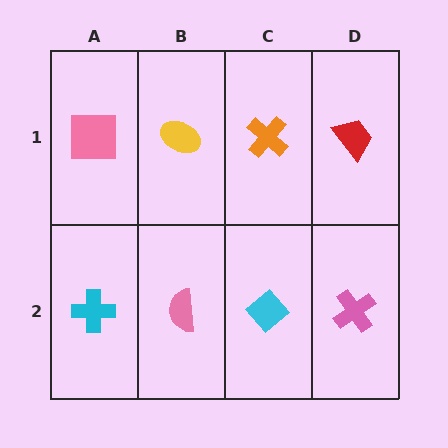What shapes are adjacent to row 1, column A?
A cyan cross (row 2, column A), a yellow ellipse (row 1, column B).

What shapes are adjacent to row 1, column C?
A cyan diamond (row 2, column C), a yellow ellipse (row 1, column B), a red trapezoid (row 1, column D).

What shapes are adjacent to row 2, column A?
A pink square (row 1, column A), a pink semicircle (row 2, column B).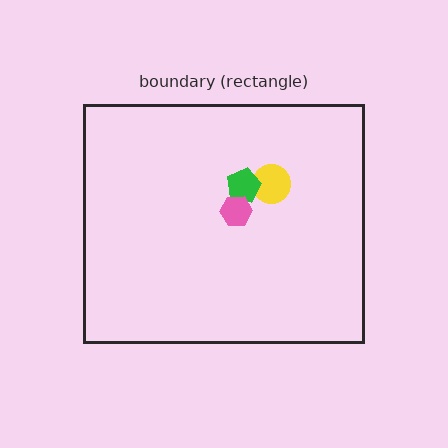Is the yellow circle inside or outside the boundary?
Inside.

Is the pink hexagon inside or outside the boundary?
Inside.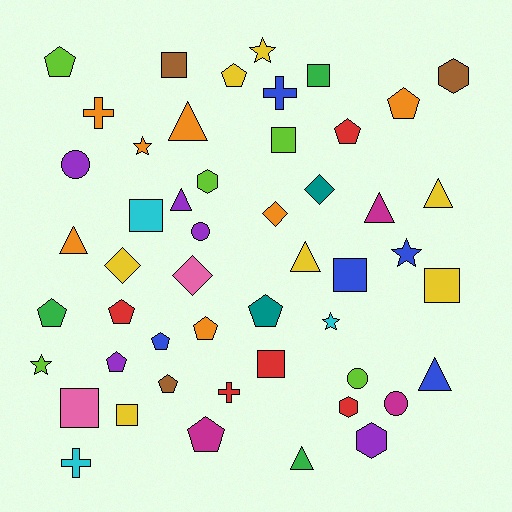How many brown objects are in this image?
There are 3 brown objects.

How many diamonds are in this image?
There are 4 diamonds.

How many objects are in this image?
There are 50 objects.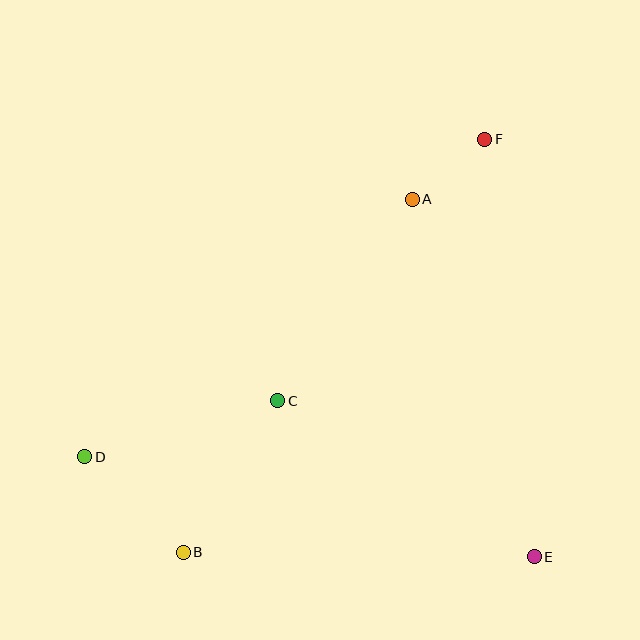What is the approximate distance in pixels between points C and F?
The distance between C and F is approximately 334 pixels.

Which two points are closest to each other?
Points A and F are closest to each other.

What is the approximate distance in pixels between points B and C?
The distance between B and C is approximately 179 pixels.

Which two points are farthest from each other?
Points B and F are farthest from each other.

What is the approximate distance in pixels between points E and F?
The distance between E and F is approximately 420 pixels.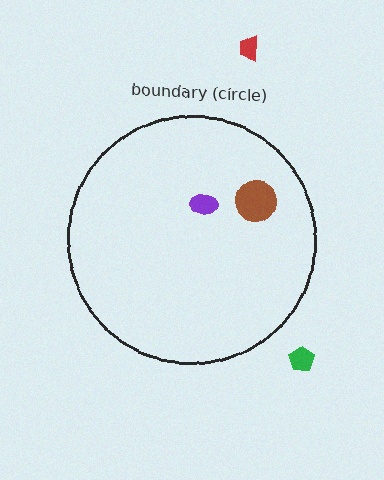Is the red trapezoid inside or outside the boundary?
Outside.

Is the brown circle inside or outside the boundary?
Inside.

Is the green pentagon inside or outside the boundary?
Outside.